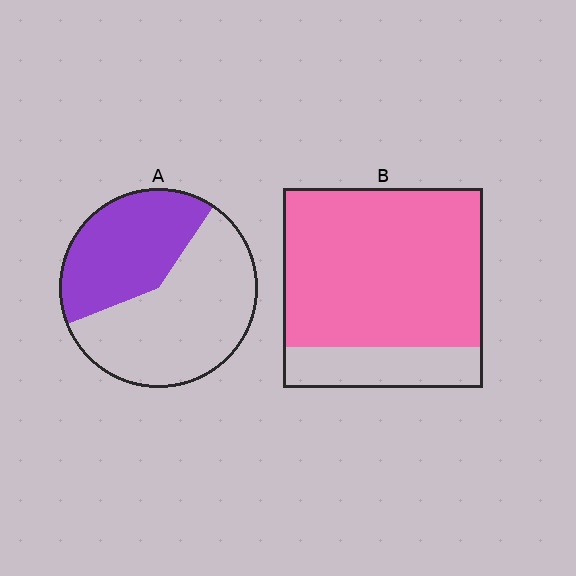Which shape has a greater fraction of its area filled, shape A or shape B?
Shape B.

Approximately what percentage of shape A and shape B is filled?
A is approximately 40% and B is approximately 80%.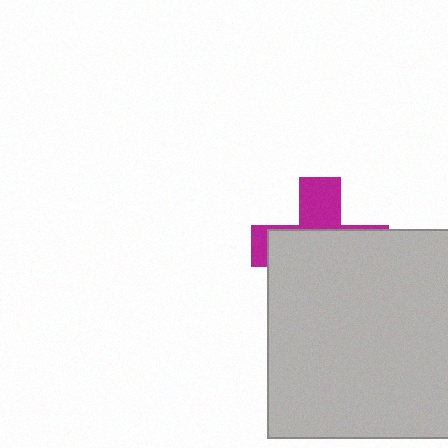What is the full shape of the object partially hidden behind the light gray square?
The partially hidden object is a magenta cross.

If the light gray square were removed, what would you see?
You would see the complete magenta cross.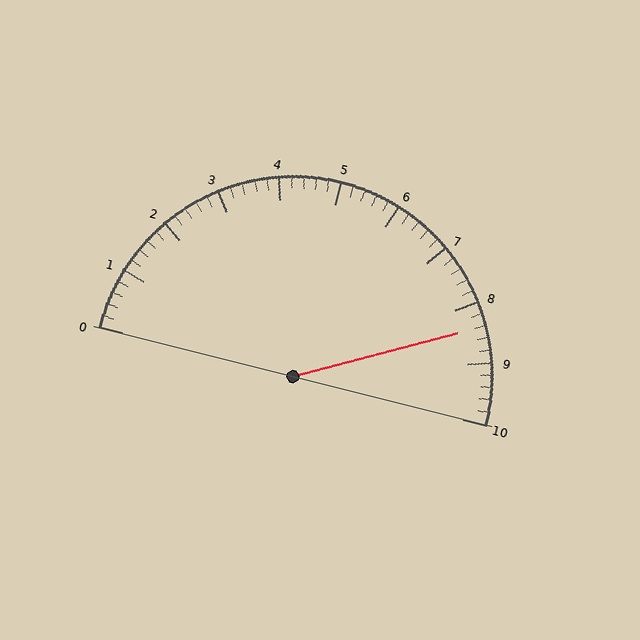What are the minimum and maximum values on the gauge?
The gauge ranges from 0 to 10.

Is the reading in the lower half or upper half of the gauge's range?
The reading is in the upper half of the range (0 to 10).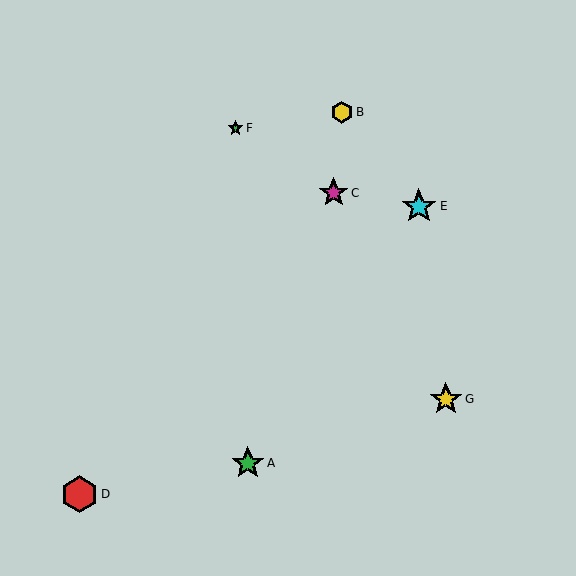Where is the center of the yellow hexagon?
The center of the yellow hexagon is at (342, 112).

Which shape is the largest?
The red hexagon (labeled D) is the largest.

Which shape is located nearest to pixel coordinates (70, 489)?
The red hexagon (labeled D) at (79, 494) is nearest to that location.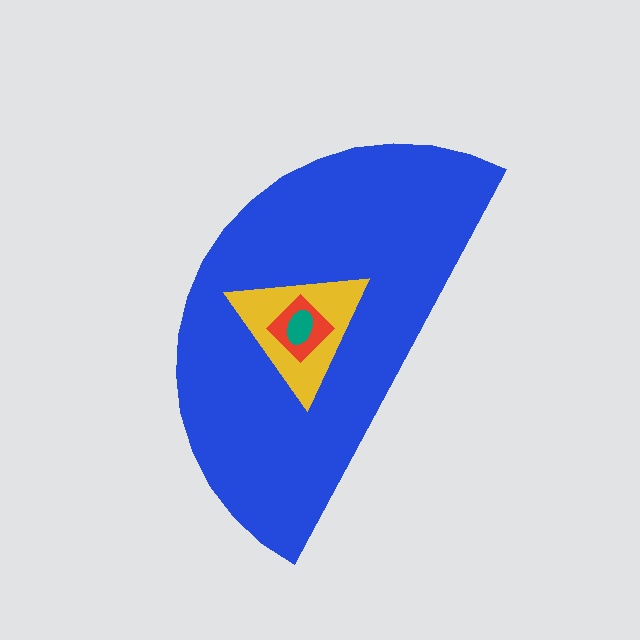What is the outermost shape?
The blue semicircle.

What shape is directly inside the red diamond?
The teal ellipse.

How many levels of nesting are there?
4.